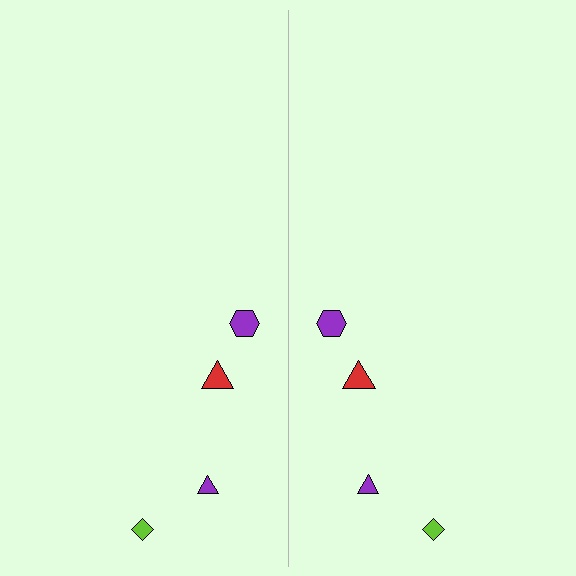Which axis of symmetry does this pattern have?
The pattern has a vertical axis of symmetry running through the center of the image.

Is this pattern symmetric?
Yes, this pattern has bilateral (reflection) symmetry.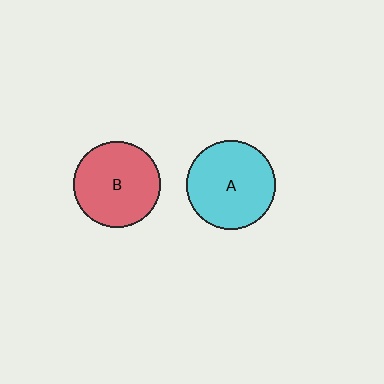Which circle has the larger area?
Circle A (cyan).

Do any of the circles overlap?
No, none of the circles overlap.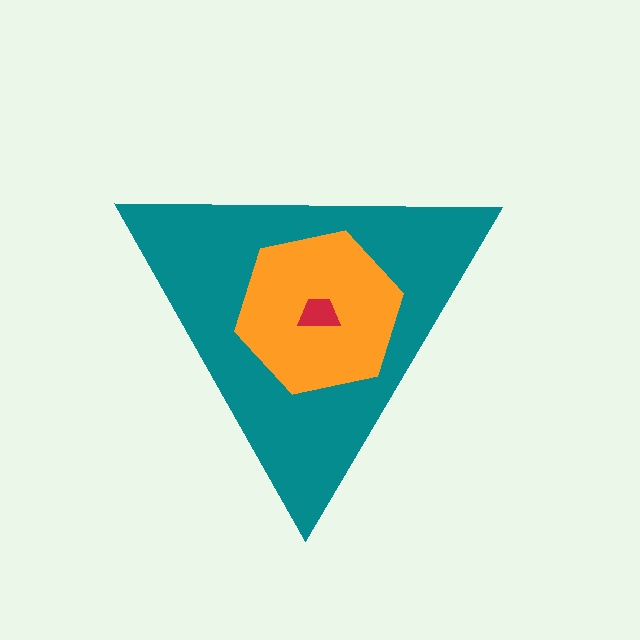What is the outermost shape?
The teal triangle.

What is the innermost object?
The red trapezoid.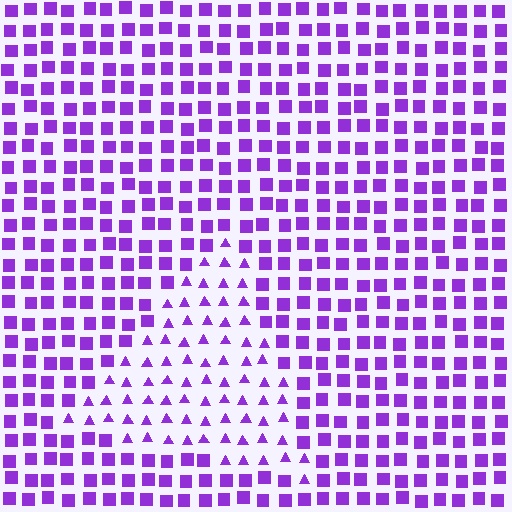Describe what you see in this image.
The image is filled with small purple elements arranged in a uniform grid. A triangle-shaped region contains triangles, while the surrounding area contains squares. The boundary is defined purely by the change in element shape.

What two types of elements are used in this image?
The image uses triangles inside the triangle region and squares outside it.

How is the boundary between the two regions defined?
The boundary is defined by a change in element shape: triangles inside vs. squares outside. All elements share the same color and spacing.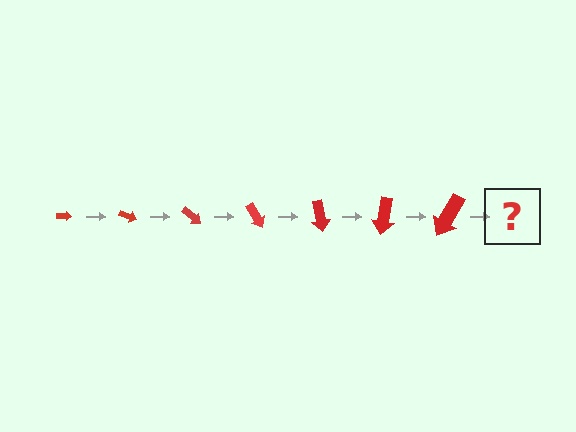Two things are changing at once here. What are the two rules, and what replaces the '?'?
The two rules are that the arrow grows larger each step and it rotates 20 degrees each step. The '?' should be an arrow, larger than the previous one and rotated 140 degrees from the start.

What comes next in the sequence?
The next element should be an arrow, larger than the previous one and rotated 140 degrees from the start.